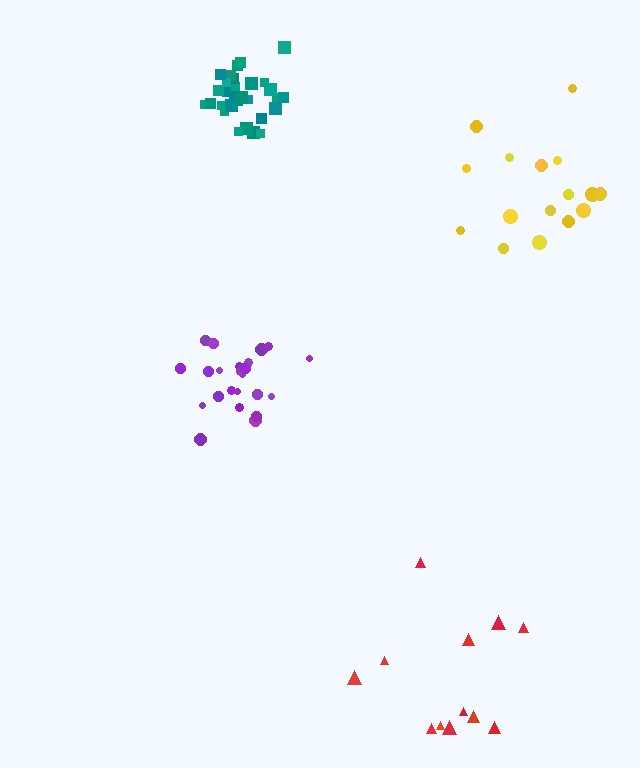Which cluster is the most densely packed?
Teal.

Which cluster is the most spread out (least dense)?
Red.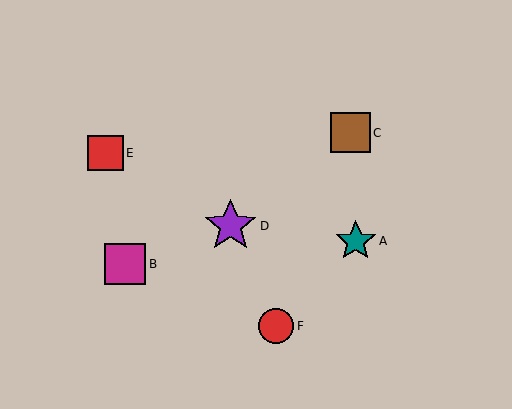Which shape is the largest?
The purple star (labeled D) is the largest.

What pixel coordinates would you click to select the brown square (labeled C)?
Click at (350, 133) to select the brown square C.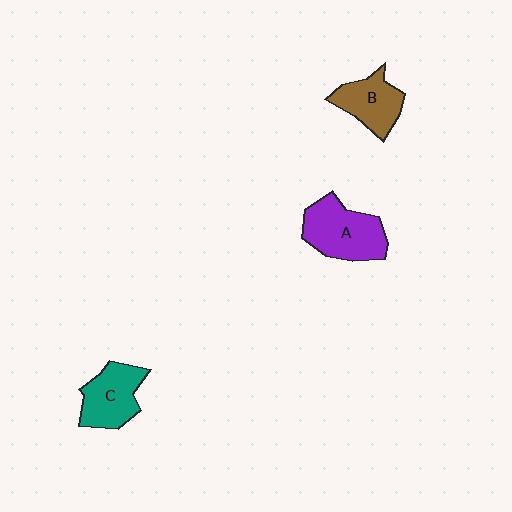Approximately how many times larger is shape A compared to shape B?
Approximately 1.4 times.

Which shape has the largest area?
Shape A (purple).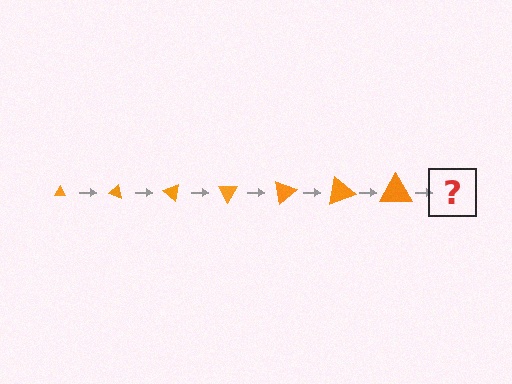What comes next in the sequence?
The next element should be a triangle, larger than the previous one and rotated 140 degrees from the start.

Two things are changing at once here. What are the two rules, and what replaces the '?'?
The two rules are that the triangle grows larger each step and it rotates 20 degrees each step. The '?' should be a triangle, larger than the previous one and rotated 140 degrees from the start.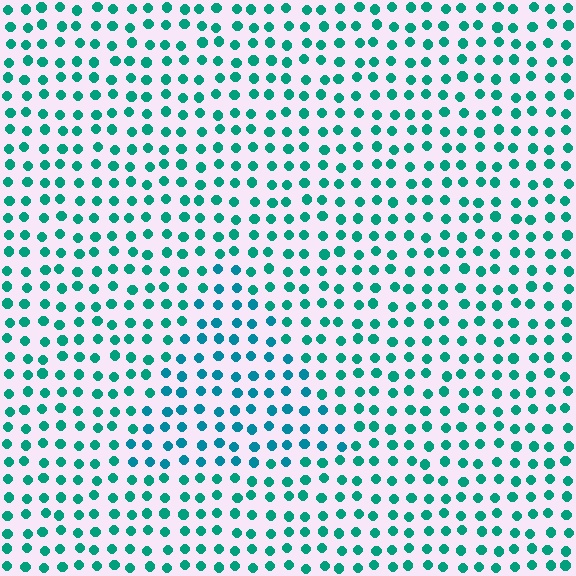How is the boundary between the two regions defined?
The boundary is defined purely by a slight shift in hue (about 22 degrees). Spacing, size, and orientation are identical on both sides.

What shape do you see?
I see a triangle.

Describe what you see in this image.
The image is filled with small teal elements in a uniform arrangement. A triangle-shaped region is visible where the elements are tinted to a slightly different hue, forming a subtle color boundary.